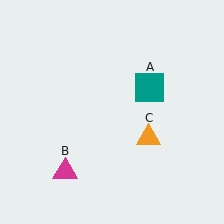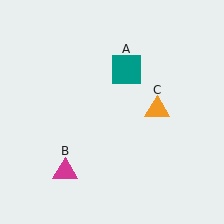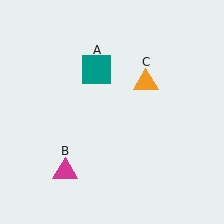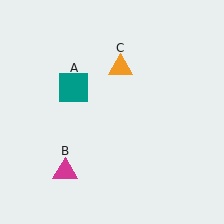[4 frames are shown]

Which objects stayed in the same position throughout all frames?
Magenta triangle (object B) remained stationary.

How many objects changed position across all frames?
2 objects changed position: teal square (object A), orange triangle (object C).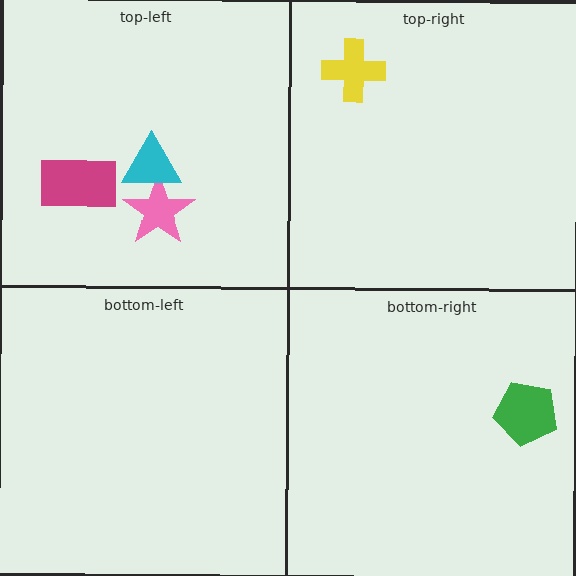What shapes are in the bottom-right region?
The green pentagon.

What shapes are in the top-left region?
The pink star, the cyan triangle, the magenta rectangle.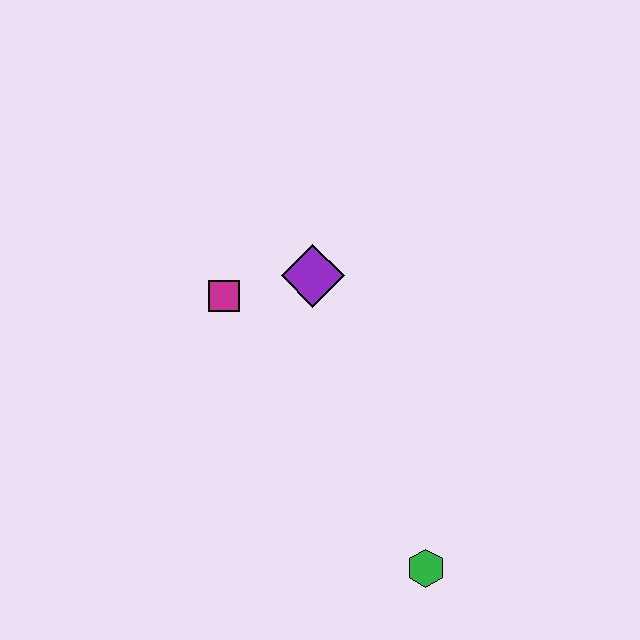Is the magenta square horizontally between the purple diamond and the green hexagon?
No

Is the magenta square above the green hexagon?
Yes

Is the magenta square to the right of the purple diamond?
No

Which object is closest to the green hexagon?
The purple diamond is closest to the green hexagon.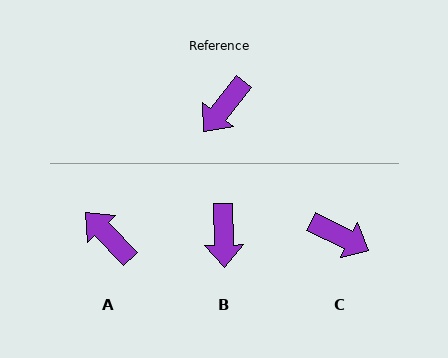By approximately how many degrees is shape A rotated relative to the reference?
Approximately 97 degrees clockwise.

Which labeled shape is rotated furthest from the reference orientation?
C, about 102 degrees away.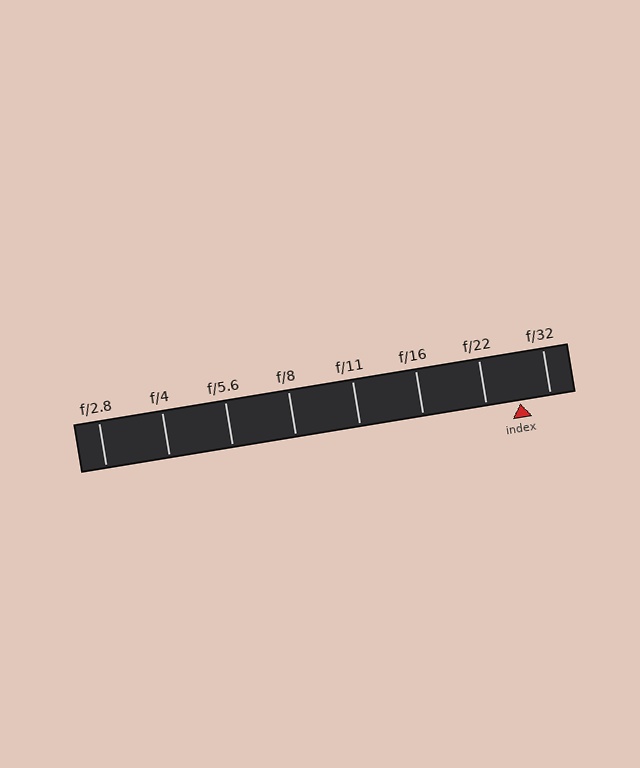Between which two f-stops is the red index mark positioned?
The index mark is between f/22 and f/32.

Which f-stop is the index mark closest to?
The index mark is closest to f/32.